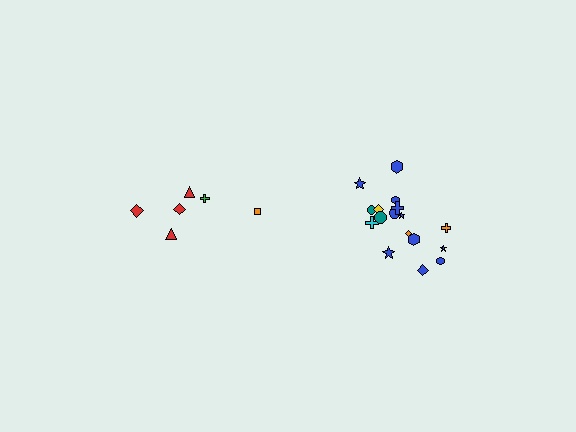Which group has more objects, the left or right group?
The right group.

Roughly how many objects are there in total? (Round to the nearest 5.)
Roughly 25 objects in total.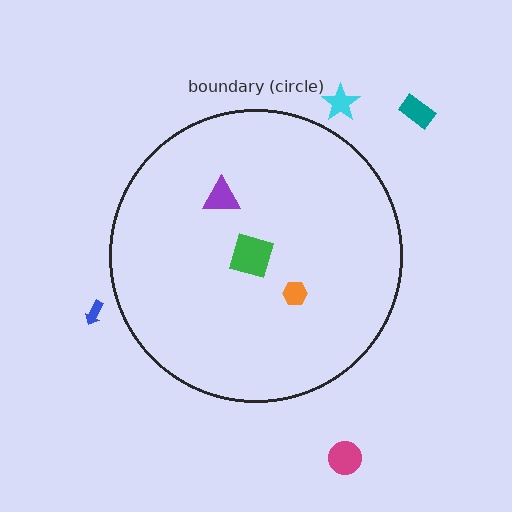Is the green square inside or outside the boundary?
Inside.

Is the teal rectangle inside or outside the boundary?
Outside.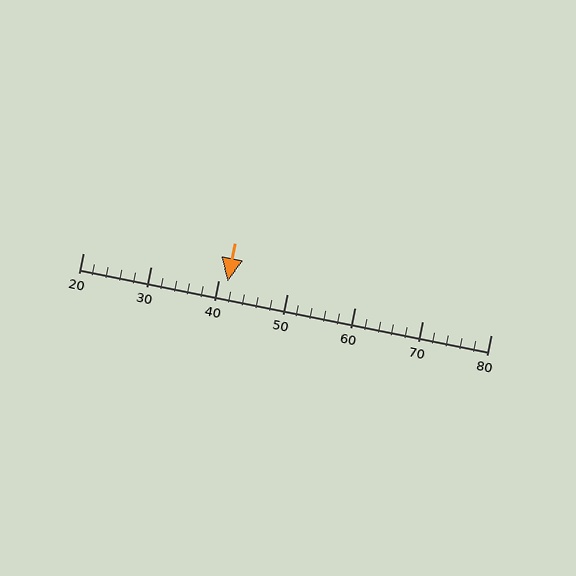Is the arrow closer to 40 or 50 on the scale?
The arrow is closer to 40.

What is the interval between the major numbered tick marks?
The major tick marks are spaced 10 units apart.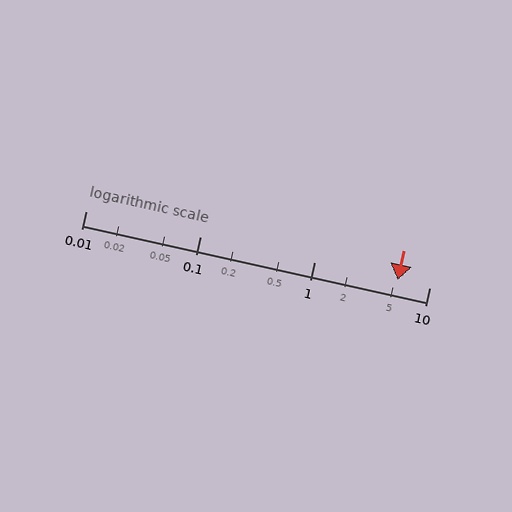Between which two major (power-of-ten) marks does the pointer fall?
The pointer is between 1 and 10.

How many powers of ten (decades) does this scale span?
The scale spans 3 decades, from 0.01 to 10.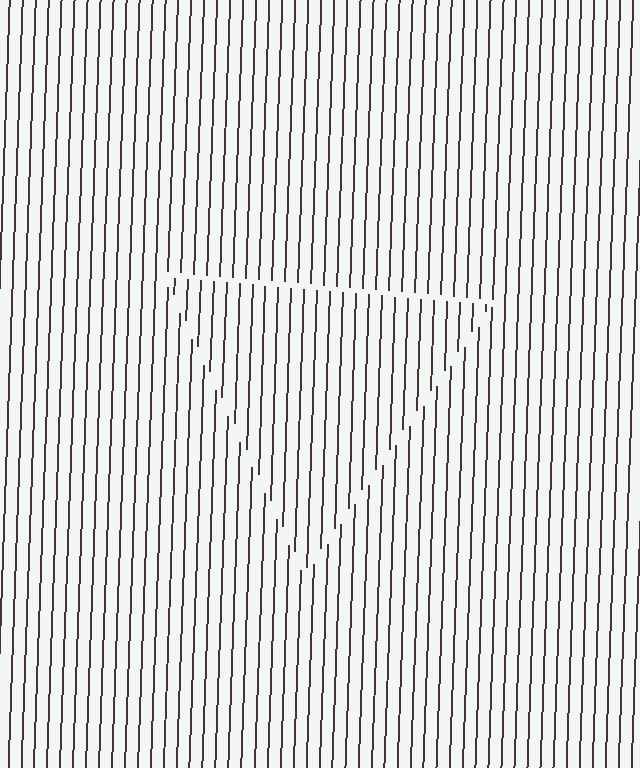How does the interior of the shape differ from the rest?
The interior of the shape contains the same grating, shifted by half a period — the contour is defined by the phase discontinuity where line-ends from the inner and outer gratings abut.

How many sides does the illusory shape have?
3 sides — the line-ends trace a triangle.